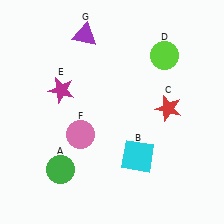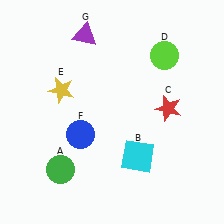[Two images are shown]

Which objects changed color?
E changed from magenta to yellow. F changed from pink to blue.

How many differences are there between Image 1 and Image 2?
There are 2 differences between the two images.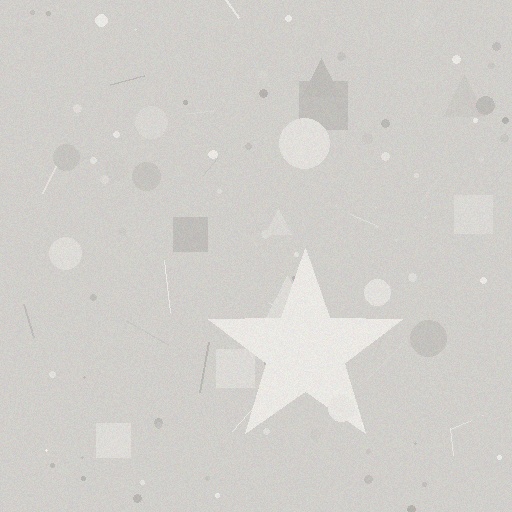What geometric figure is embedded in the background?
A star is embedded in the background.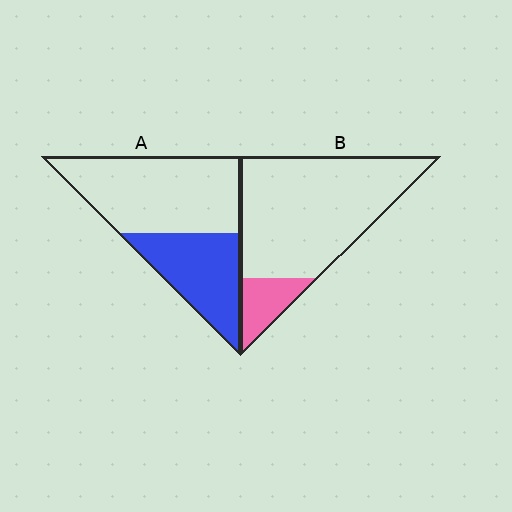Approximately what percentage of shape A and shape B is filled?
A is approximately 40% and B is approximately 15%.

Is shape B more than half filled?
No.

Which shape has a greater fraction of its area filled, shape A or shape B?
Shape A.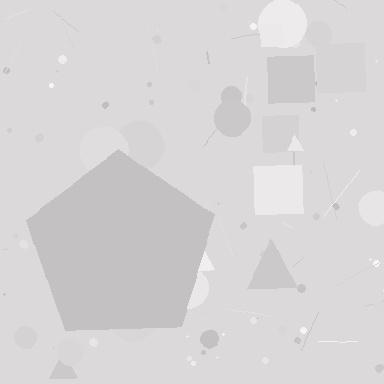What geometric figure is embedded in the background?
A pentagon is embedded in the background.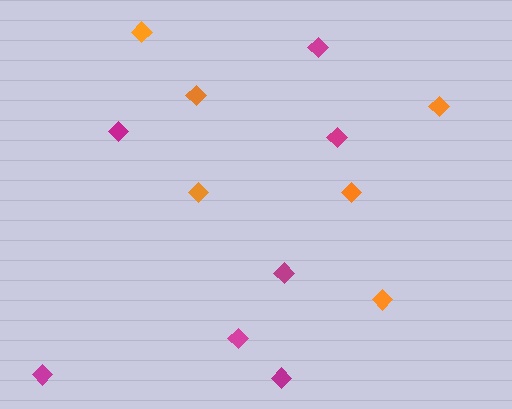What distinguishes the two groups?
There are 2 groups: one group of orange diamonds (6) and one group of magenta diamonds (7).